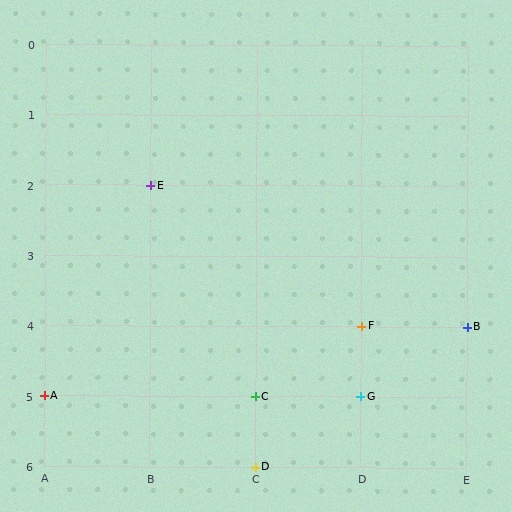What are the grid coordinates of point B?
Point B is at grid coordinates (E, 4).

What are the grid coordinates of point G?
Point G is at grid coordinates (D, 5).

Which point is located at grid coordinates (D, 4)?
Point F is at (D, 4).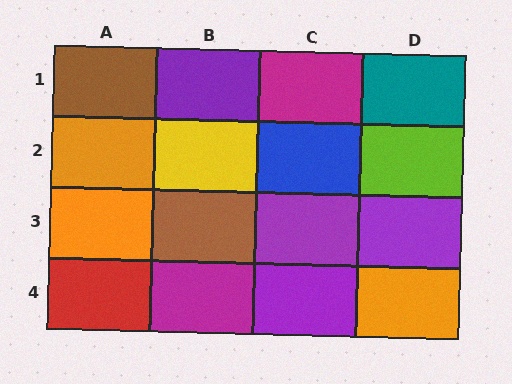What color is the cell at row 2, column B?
Yellow.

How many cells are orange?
3 cells are orange.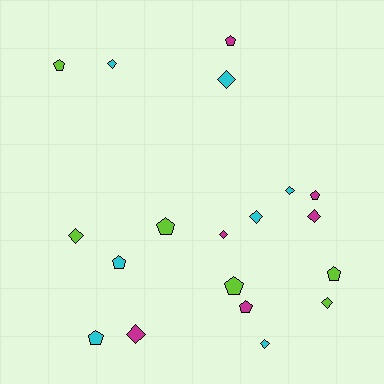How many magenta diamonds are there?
There are 3 magenta diamonds.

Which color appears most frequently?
Cyan, with 7 objects.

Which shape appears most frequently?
Diamond, with 10 objects.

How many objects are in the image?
There are 19 objects.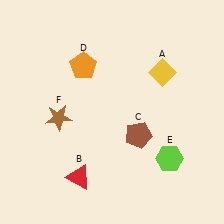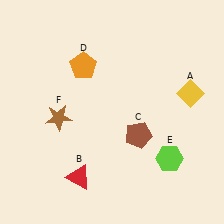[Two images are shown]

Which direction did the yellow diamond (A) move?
The yellow diamond (A) moved right.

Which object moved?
The yellow diamond (A) moved right.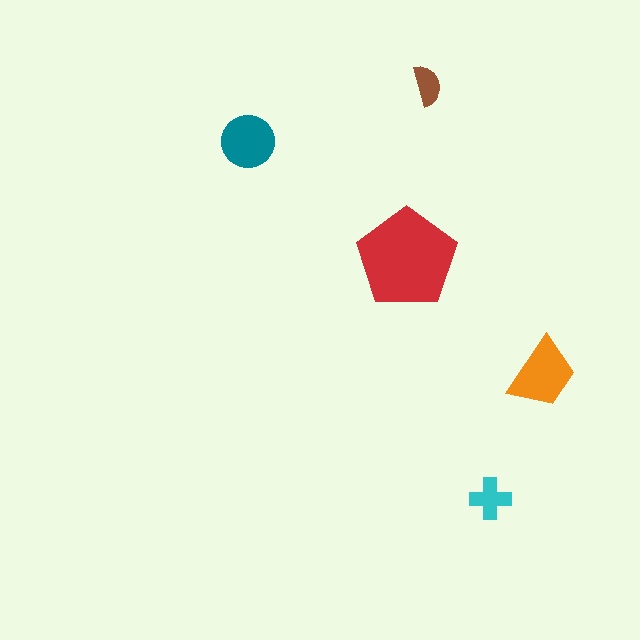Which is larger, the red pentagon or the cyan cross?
The red pentagon.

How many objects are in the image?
There are 5 objects in the image.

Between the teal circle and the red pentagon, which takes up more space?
The red pentagon.